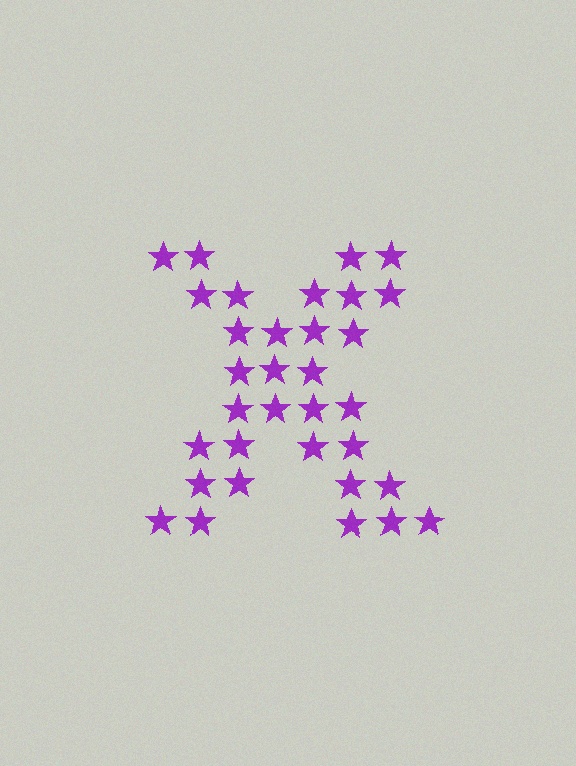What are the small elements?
The small elements are stars.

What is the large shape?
The large shape is the letter X.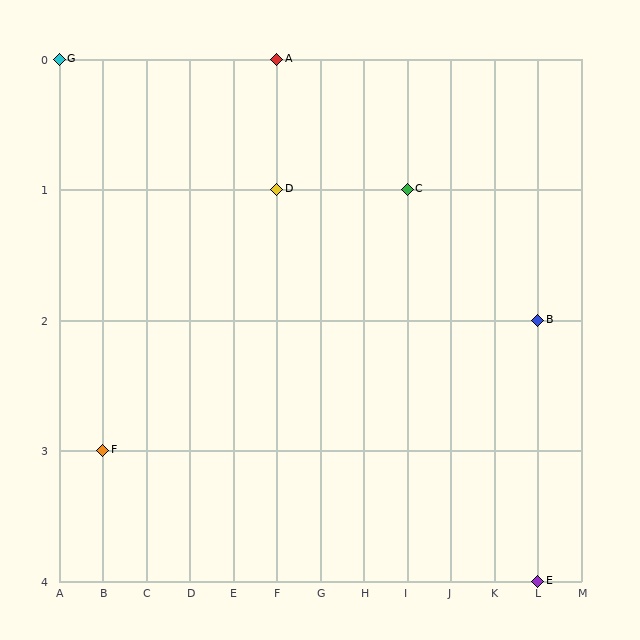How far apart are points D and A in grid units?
Points D and A are 1 row apart.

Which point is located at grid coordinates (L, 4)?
Point E is at (L, 4).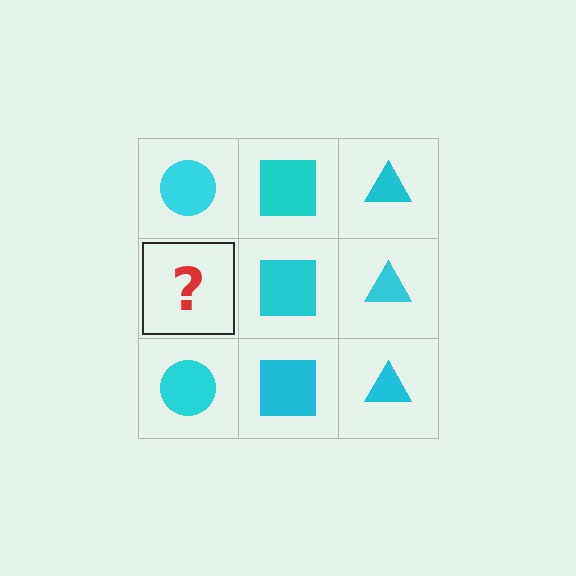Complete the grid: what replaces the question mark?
The question mark should be replaced with a cyan circle.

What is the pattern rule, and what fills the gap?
The rule is that each column has a consistent shape. The gap should be filled with a cyan circle.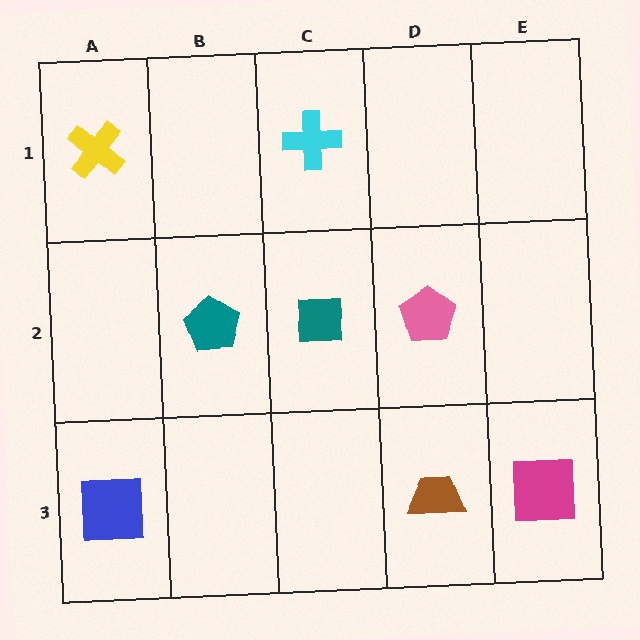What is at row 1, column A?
A yellow cross.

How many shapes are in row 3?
3 shapes.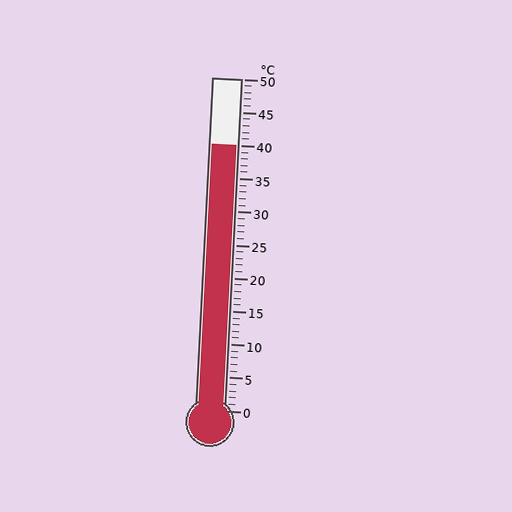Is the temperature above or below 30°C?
The temperature is above 30°C.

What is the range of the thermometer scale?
The thermometer scale ranges from 0°C to 50°C.